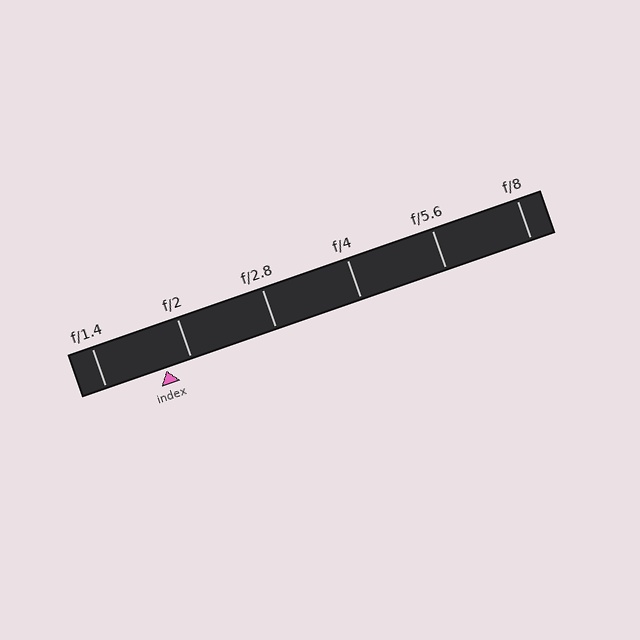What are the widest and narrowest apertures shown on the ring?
The widest aperture shown is f/1.4 and the narrowest is f/8.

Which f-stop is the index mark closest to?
The index mark is closest to f/2.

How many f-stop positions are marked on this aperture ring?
There are 6 f-stop positions marked.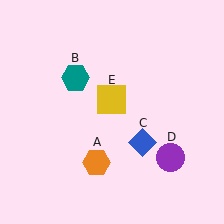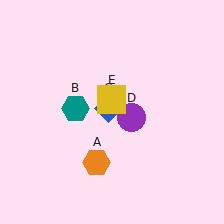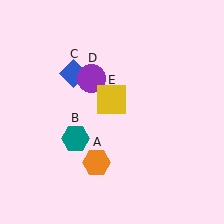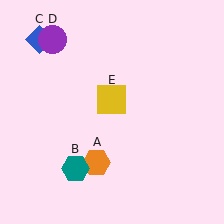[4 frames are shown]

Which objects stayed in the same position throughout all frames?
Orange hexagon (object A) and yellow square (object E) remained stationary.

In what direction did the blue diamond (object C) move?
The blue diamond (object C) moved up and to the left.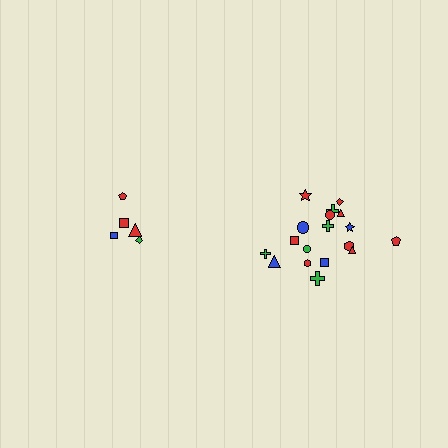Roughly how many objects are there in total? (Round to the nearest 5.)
Roughly 25 objects in total.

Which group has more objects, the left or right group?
The right group.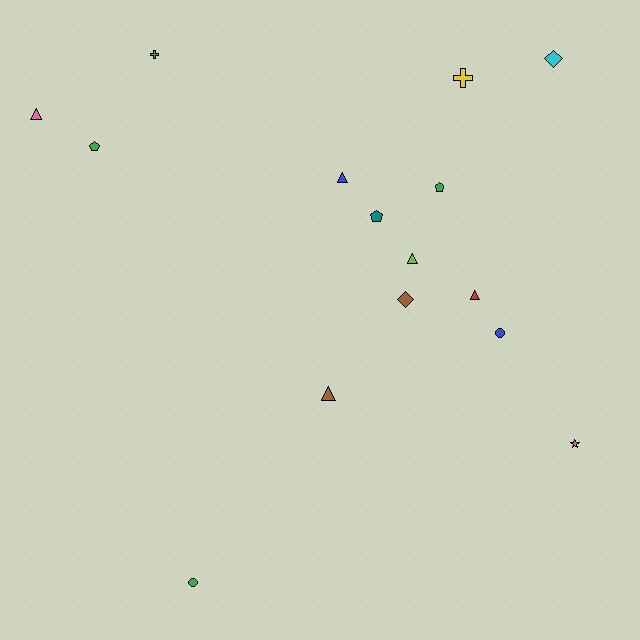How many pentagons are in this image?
There are 3 pentagons.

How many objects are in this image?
There are 15 objects.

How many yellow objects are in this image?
There is 1 yellow object.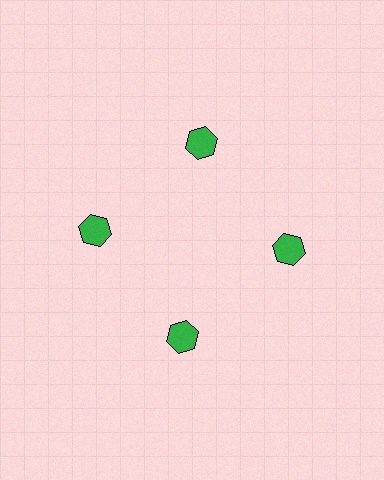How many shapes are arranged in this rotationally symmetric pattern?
There are 4 shapes, arranged in 4 groups of 1.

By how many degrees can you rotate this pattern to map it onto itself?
The pattern maps onto itself every 90 degrees of rotation.